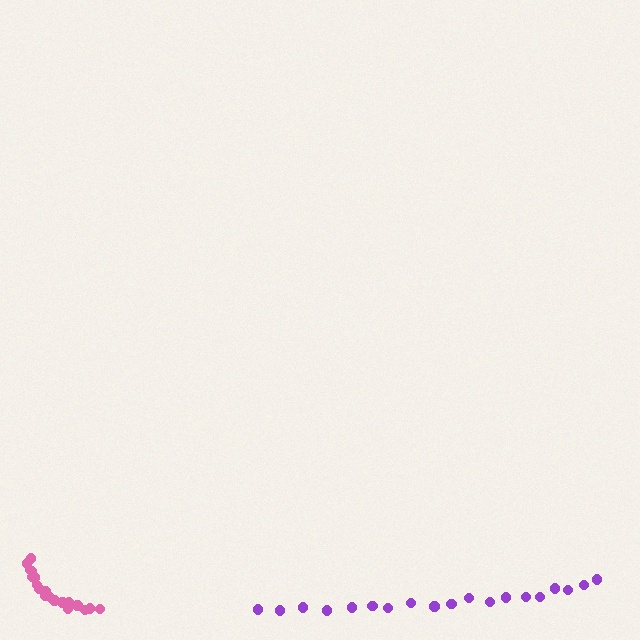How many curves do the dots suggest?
There are 2 distinct paths.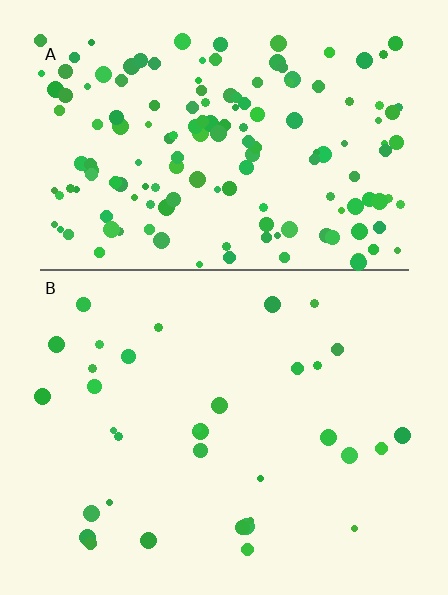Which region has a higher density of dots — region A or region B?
A (the top).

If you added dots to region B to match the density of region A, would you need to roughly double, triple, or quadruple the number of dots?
Approximately quadruple.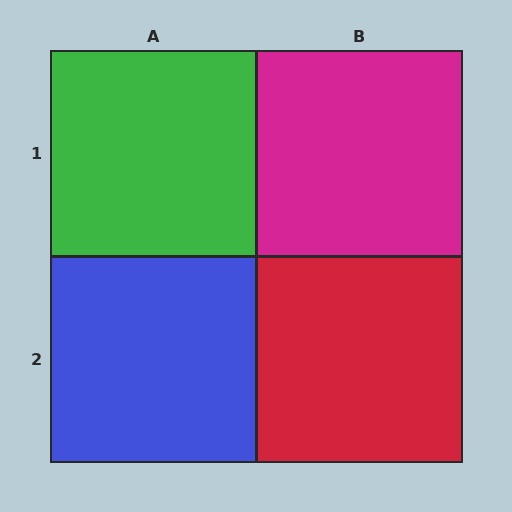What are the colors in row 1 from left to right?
Green, magenta.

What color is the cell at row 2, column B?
Red.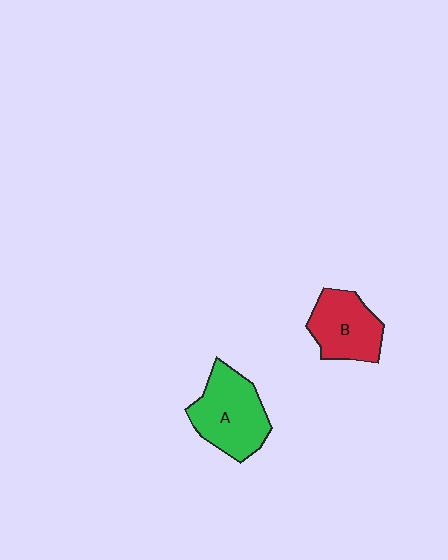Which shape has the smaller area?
Shape B (red).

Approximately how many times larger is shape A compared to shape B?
Approximately 1.2 times.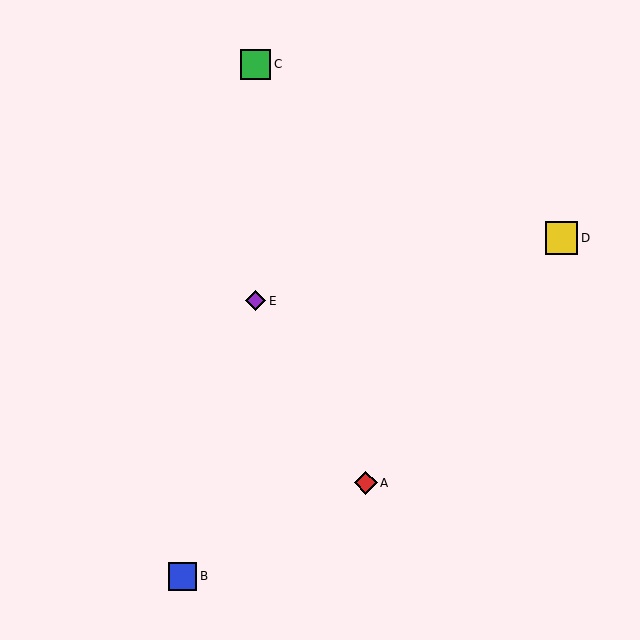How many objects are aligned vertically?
2 objects (C, E) are aligned vertically.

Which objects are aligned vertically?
Objects C, E are aligned vertically.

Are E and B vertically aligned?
No, E is at x≈256 and B is at x≈183.